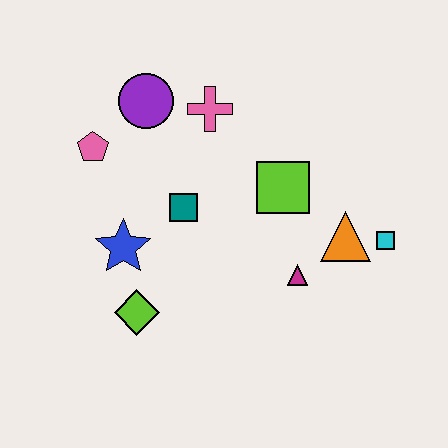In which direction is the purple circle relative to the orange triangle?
The purple circle is to the left of the orange triangle.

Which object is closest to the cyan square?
The orange triangle is closest to the cyan square.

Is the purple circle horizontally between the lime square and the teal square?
No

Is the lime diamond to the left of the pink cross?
Yes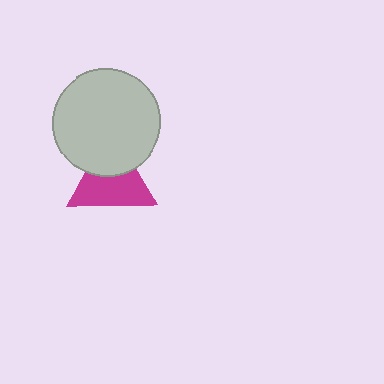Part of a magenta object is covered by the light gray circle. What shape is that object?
It is a triangle.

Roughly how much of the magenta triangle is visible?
About half of it is visible (roughly 64%).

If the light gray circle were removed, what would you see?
You would see the complete magenta triangle.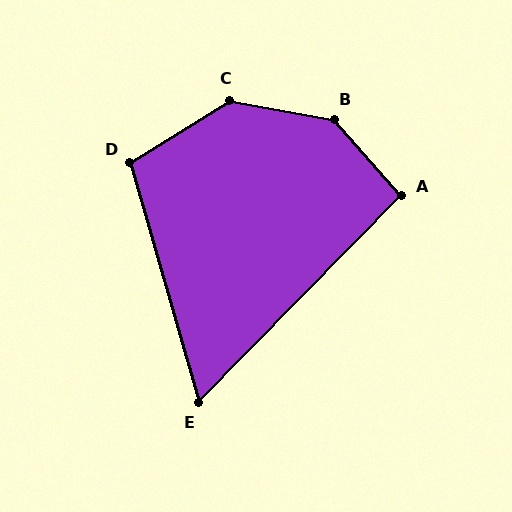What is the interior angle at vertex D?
Approximately 106 degrees (obtuse).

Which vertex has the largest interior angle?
B, at approximately 141 degrees.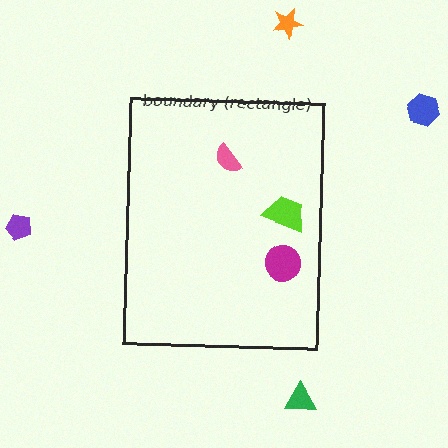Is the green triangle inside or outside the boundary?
Outside.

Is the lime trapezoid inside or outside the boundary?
Inside.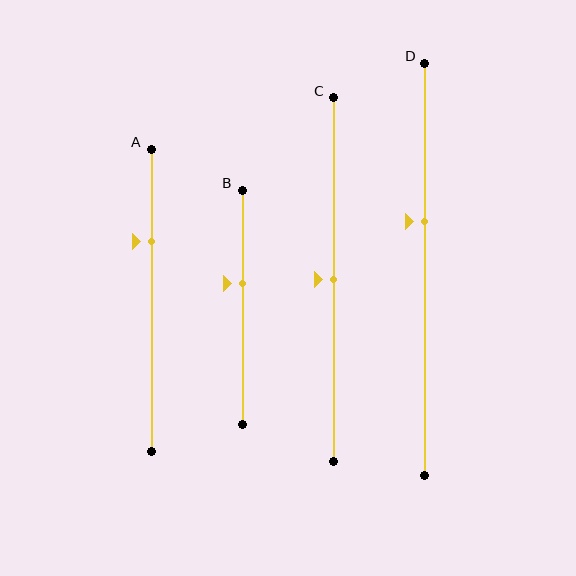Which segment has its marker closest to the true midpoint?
Segment C has its marker closest to the true midpoint.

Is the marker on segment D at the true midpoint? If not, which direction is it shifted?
No, the marker on segment D is shifted upward by about 12% of the segment length.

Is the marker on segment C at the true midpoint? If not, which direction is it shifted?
Yes, the marker on segment C is at the true midpoint.